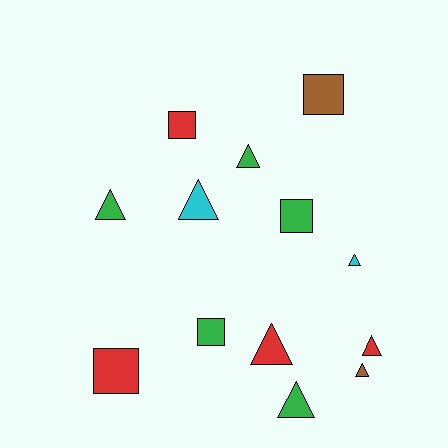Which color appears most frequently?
Green, with 5 objects.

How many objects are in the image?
There are 13 objects.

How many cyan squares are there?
There are no cyan squares.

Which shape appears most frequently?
Triangle, with 8 objects.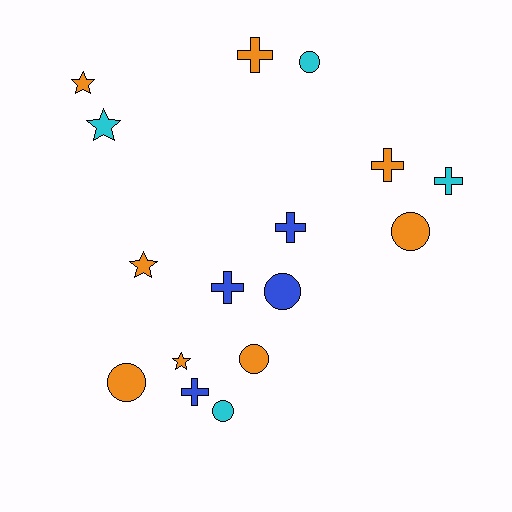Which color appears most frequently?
Orange, with 8 objects.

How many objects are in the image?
There are 16 objects.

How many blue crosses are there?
There are 3 blue crosses.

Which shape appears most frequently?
Circle, with 6 objects.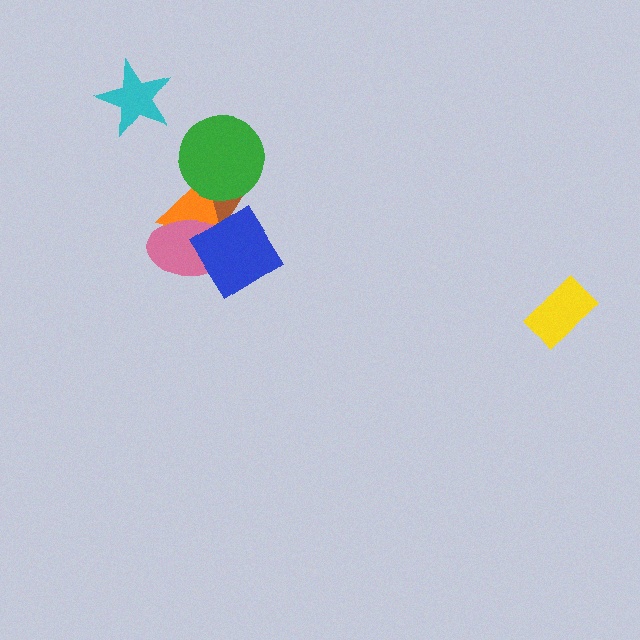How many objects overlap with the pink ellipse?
3 objects overlap with the pink ellipse.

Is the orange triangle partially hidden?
Yes, it is partially covered by another shape.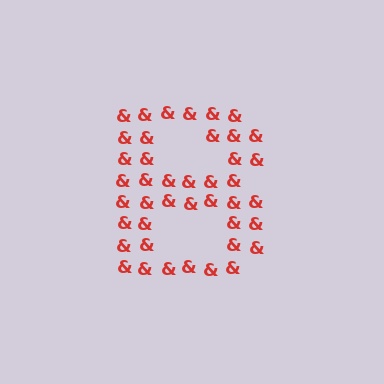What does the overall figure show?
The overall figure shows the letter B.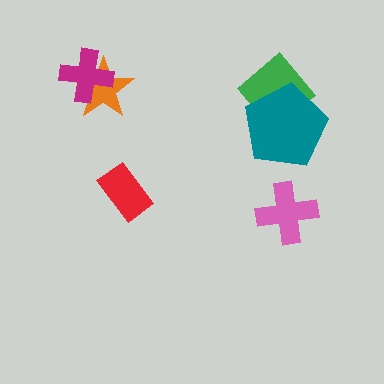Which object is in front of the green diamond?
The teal pentagon is in front of the green diamond.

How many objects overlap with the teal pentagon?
1 object overlaps with the teal pentagon.